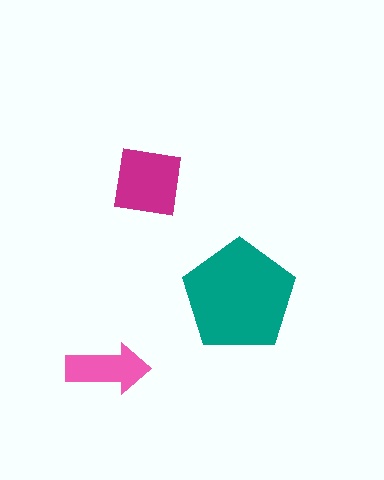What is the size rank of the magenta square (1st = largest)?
2nd.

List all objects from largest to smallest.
The teal pentagon, the magenta square, the pink arrow.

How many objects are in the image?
There are 3 objects in the image.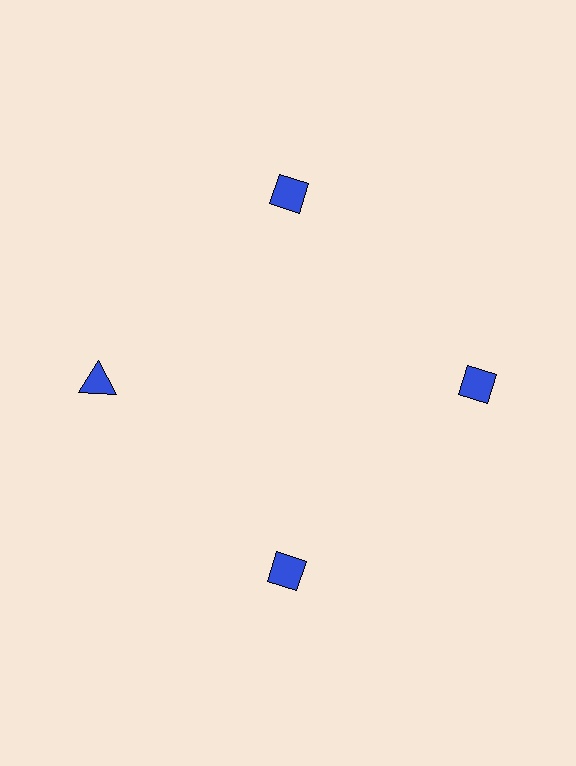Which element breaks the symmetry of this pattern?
The blue triangle at roughly the 9 o'clock position breaks the symmetry. All other shapes are blue diamonds.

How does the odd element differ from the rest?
It has a different shape: triangle instead of diamond.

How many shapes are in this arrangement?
There are 4 shapes arranged in a ring pattern.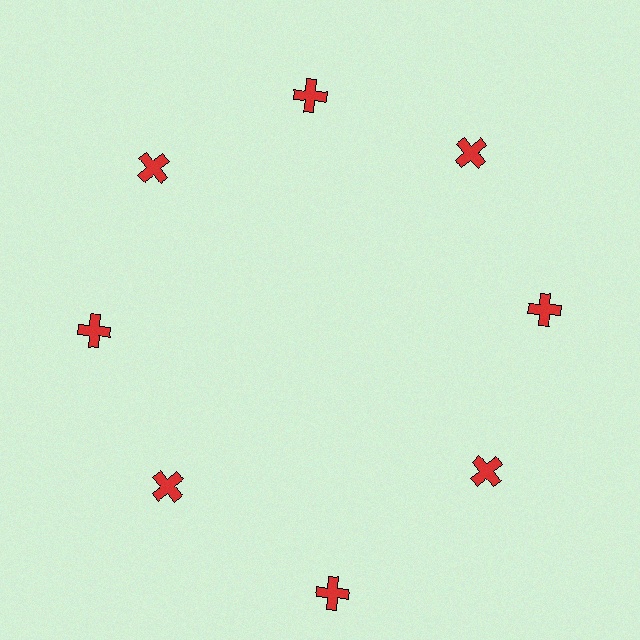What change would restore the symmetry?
The symmetry would be restored by moving it inward, back onto the ring so that all 8 crosses sit at equal angles and equal distance from the center.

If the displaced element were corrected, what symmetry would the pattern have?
It would have 8-fold rotational symmetry — the pattern would map onto itself every 45 degrees.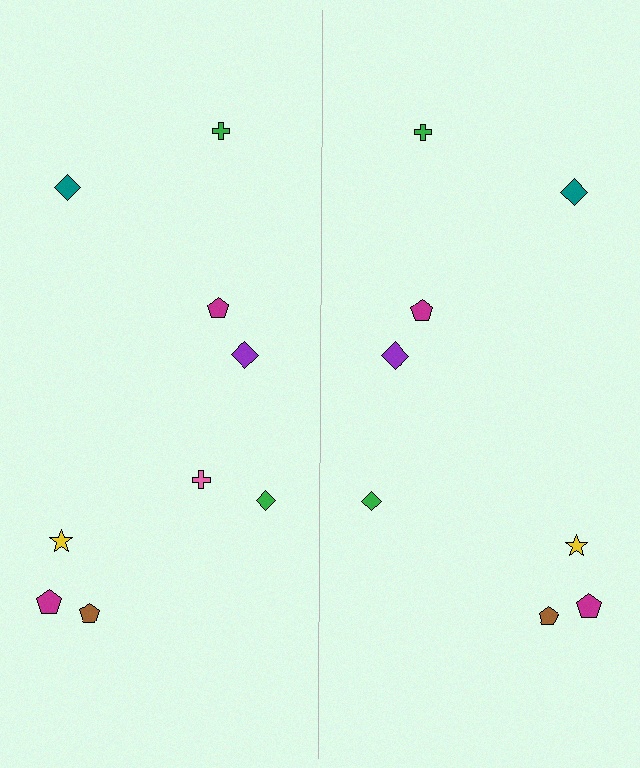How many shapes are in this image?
There are 17 shapes in this image.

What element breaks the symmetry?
A pink cross is missing from the right side.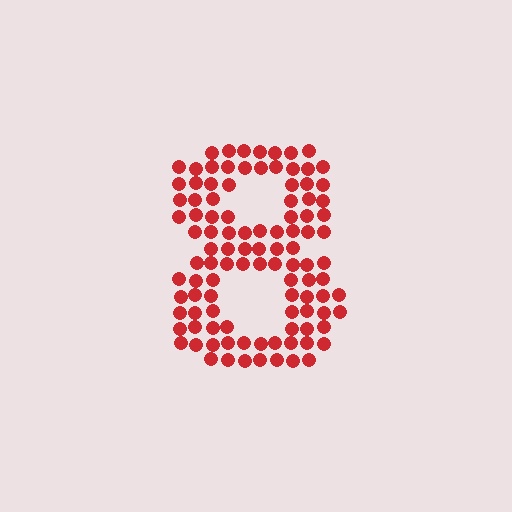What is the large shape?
The large shape is the digit 8.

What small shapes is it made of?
It is made of small circles.